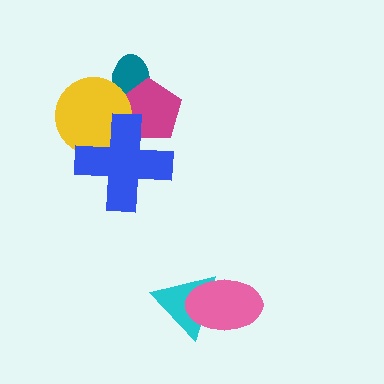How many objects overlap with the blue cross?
2 objects overlap with the blue cross.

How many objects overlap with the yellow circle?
3 objects overlap with the yellow circle.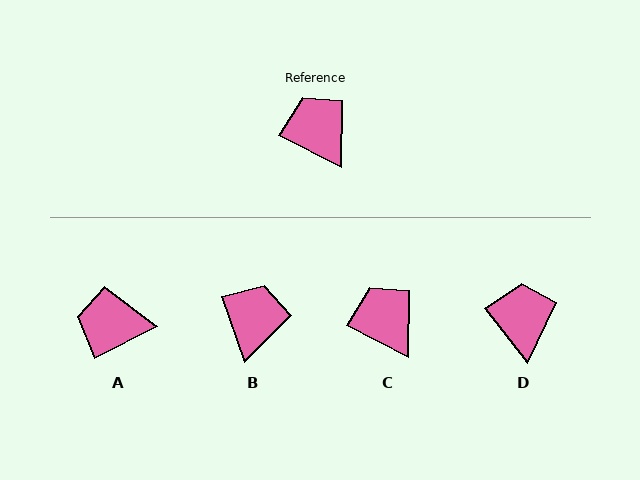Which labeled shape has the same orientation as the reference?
C.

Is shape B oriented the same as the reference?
No, it is off by about 44 degrees.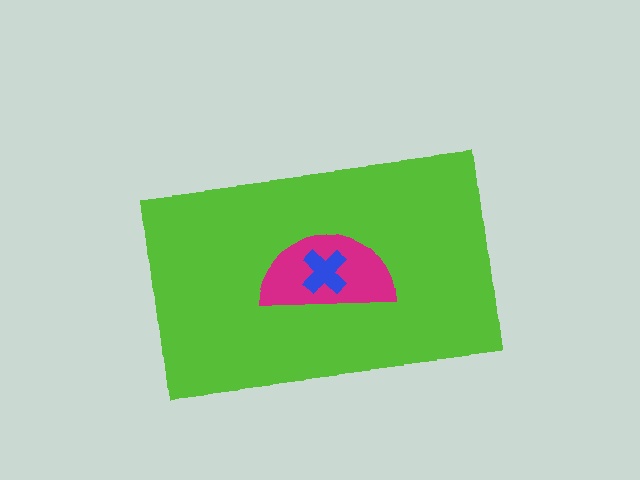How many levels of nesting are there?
3.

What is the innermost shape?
The blue cross.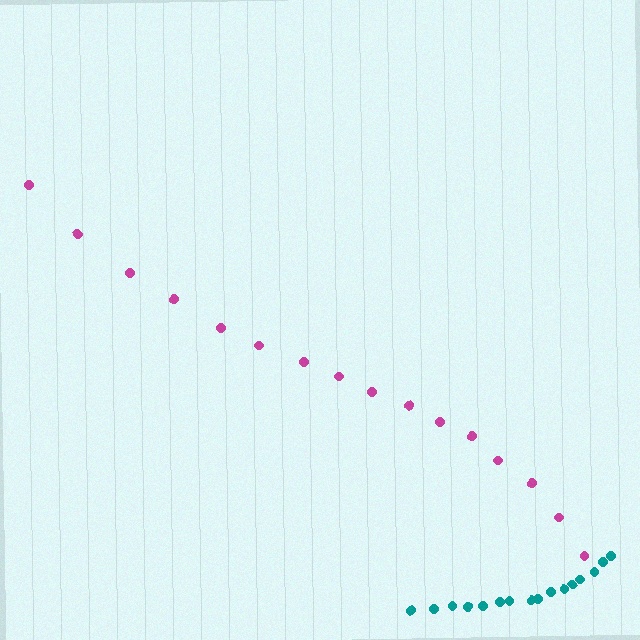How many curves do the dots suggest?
There are 2 distinct paths.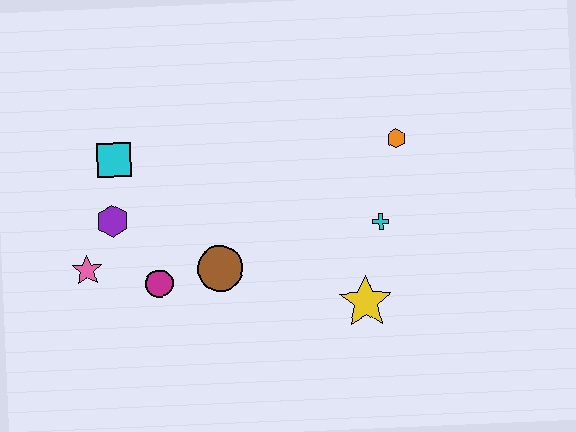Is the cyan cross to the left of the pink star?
No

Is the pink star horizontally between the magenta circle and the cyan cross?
No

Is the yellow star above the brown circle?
No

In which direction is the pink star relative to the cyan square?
The pink star is below the cyan square.